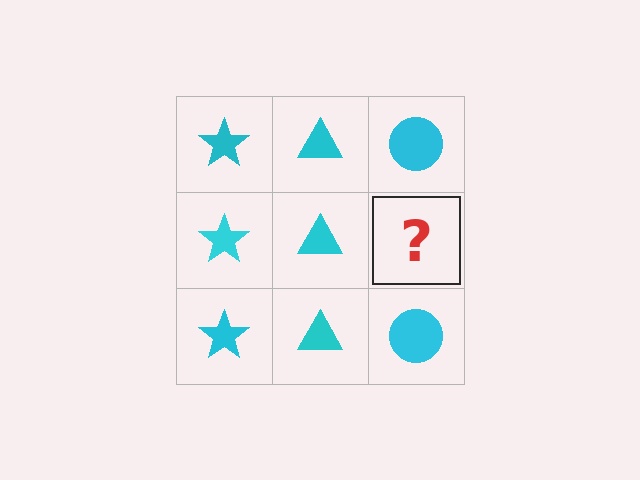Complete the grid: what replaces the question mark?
The question mark should be replaced with a cyan circle.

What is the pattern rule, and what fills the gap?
The rule is that each column has a consistent shape. The gap should be filled with a cyan circle.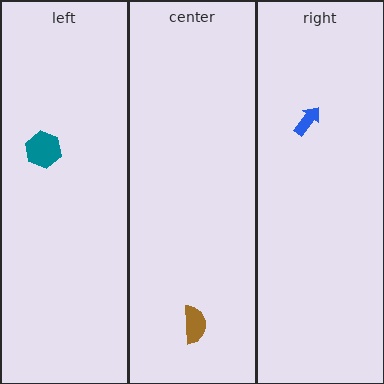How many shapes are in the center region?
1.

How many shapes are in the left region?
1.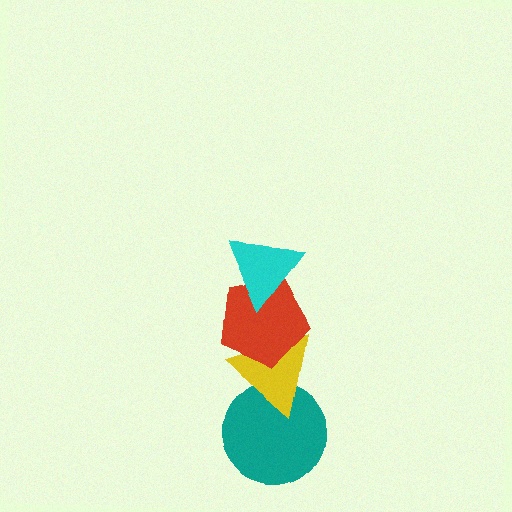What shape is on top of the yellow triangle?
The red pentagon is on top of the yellow triangle.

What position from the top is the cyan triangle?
The cyan triangle is 1st from the top.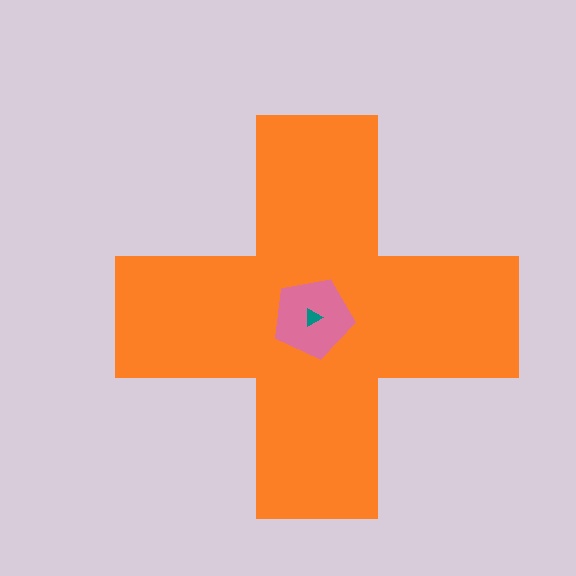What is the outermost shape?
The orange cross.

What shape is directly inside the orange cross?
The pink pentagon.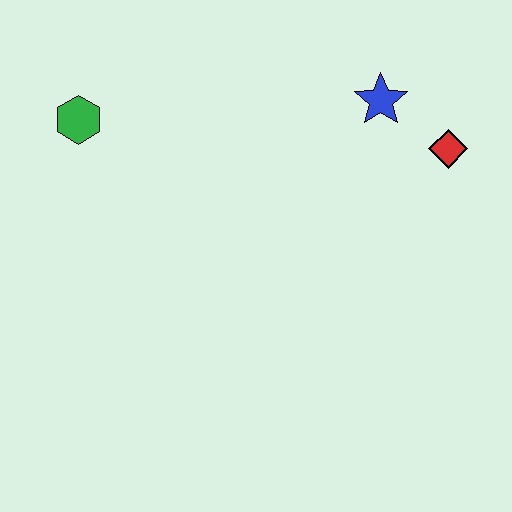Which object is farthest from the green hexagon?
The red diamond is farthest from the green hexagon.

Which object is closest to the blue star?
The red diamond is closest to the blue star.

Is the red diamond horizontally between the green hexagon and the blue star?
No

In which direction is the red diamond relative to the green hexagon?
The red diamond is to the right of the green hexagon.